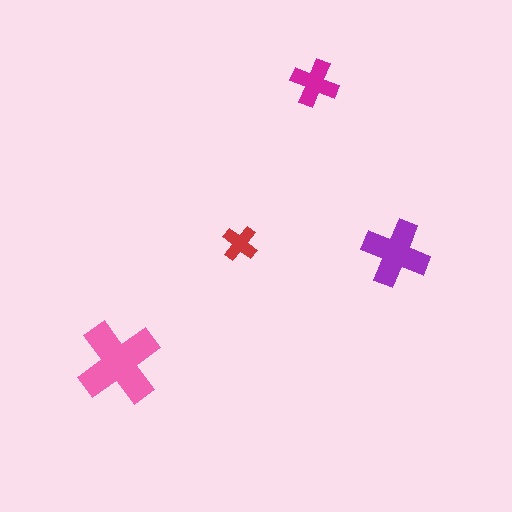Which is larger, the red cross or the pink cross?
The pink one.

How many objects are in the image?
There are 4 objects in the image.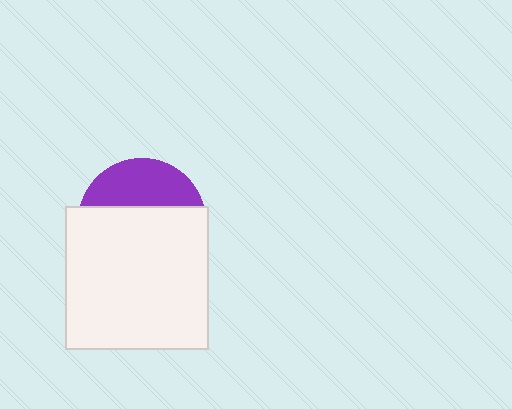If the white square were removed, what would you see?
You would see the complete purple circle.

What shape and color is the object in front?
The object in front is a white square.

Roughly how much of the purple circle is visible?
A small part of it is visible (roughly 34%).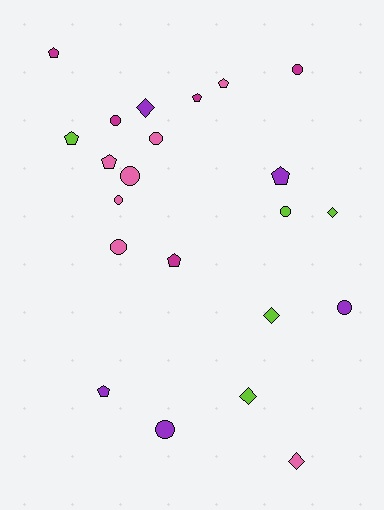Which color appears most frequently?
Pink, with 7 objects.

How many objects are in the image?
There are 22 objects.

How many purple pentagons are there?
There are 2 purple pentagons.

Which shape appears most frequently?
Circle, with 9 objects.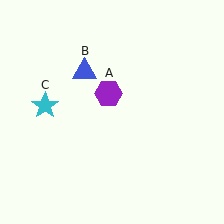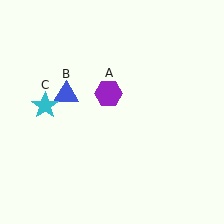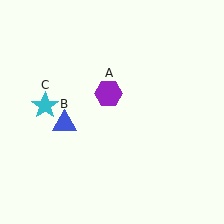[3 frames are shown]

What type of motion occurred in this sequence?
The blue triangle (object B) rotated counterclockwise around the center of the scene.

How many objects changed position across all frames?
1 object changed position: blue triangle (object B).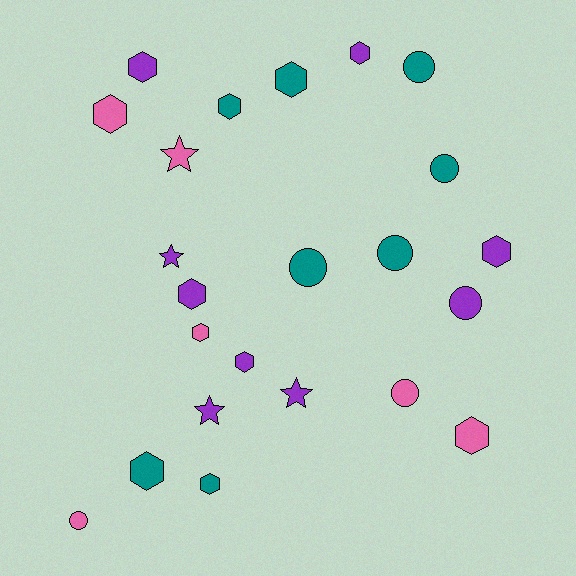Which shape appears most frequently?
Hexagon, with 12 objects.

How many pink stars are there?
There is 1 pink star.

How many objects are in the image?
There are 23 objects.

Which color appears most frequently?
Purple, with 9 objects.